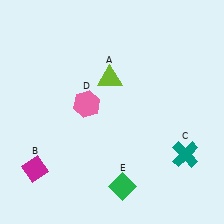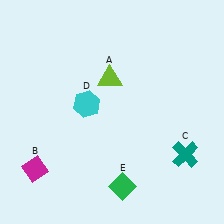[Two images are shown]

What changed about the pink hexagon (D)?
In Image 1, D is pink. In Image 2, it changed to cyan.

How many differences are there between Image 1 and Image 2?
There is 1 difference between the two images.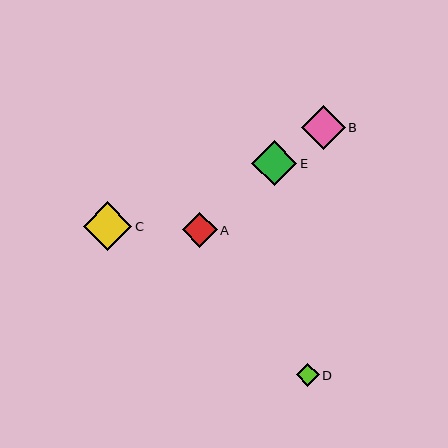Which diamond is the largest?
Diamond C is the largest with a size of approximately 49 pixels.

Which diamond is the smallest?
Diamond D is the smallest with a size of approximately 23 pixels.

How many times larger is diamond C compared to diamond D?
Diamond C is approximately 2.1 times the size of diamond D.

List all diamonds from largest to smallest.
From largest to smallest: C, E, B, A, D.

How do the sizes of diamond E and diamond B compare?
Diamond E and diamond B are approximately the same size.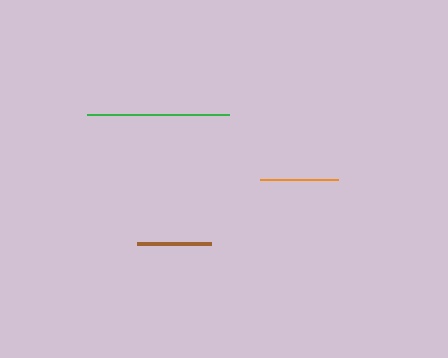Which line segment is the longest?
The green line is the longest at approximately 143 pixels.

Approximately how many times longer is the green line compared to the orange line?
The green line is approximately 1.8 times the length of the orange line.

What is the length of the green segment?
The green segment is approximately 143 pixels long.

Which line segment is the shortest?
The brown line is the shortest at approximately 74 pixels.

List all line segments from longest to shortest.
From longest to shortest: green, orange, brown.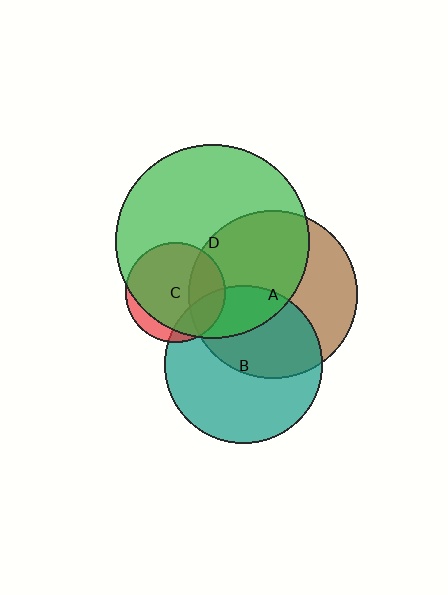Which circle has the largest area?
Circle D (green).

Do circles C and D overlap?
Yes.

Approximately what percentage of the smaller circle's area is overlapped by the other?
Approximately 85%.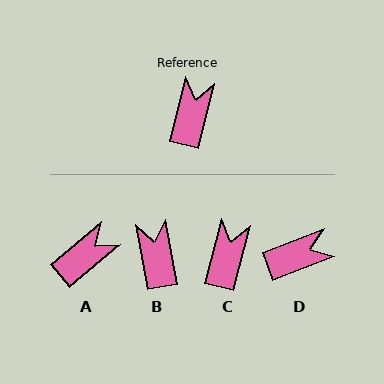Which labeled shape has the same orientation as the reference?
C.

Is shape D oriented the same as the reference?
No, it is off by about 55 degrees.